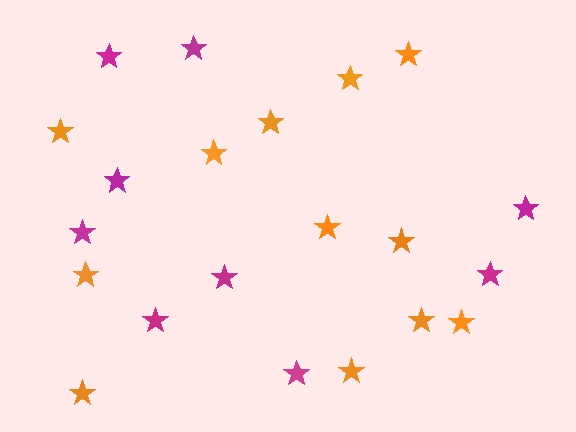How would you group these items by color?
There are 2 groups: one group of orange stars (12) and one group of magenta stars (9).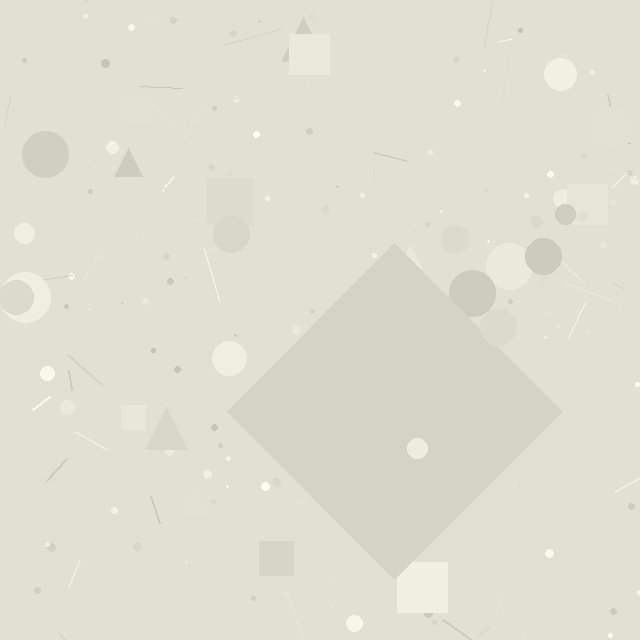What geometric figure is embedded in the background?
A diamond is embedded in the background.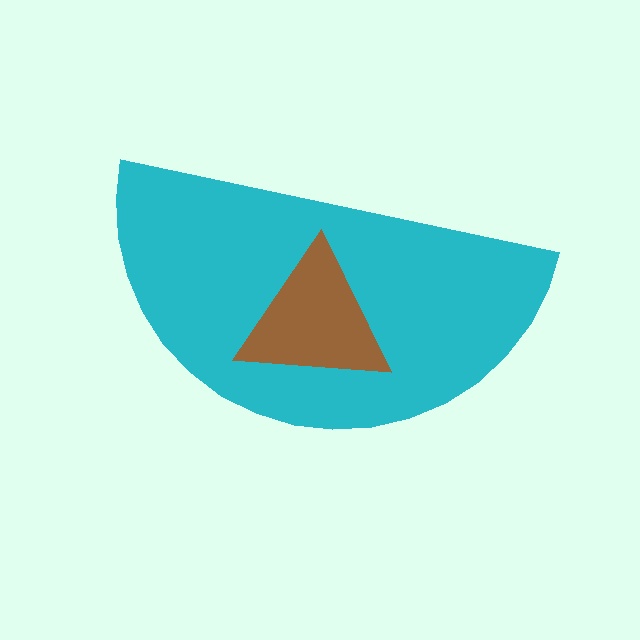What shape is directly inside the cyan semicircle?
The brown triangle.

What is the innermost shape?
The brown triangle.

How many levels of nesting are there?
2.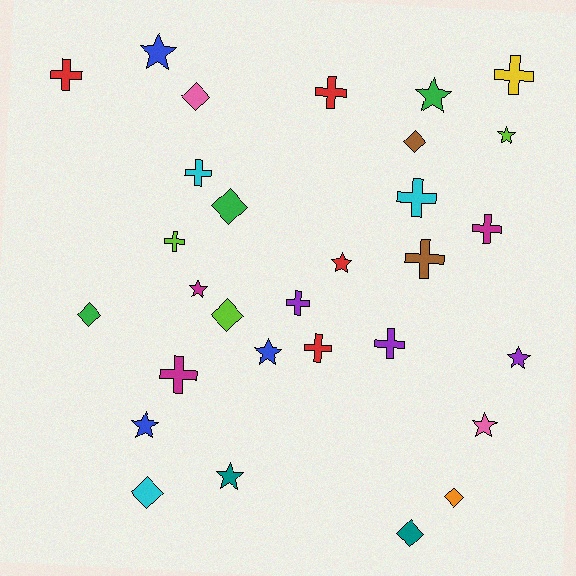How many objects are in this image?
There are 30 objects.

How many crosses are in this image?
There are 12 crosses.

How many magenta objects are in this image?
There are 3 magenta objects.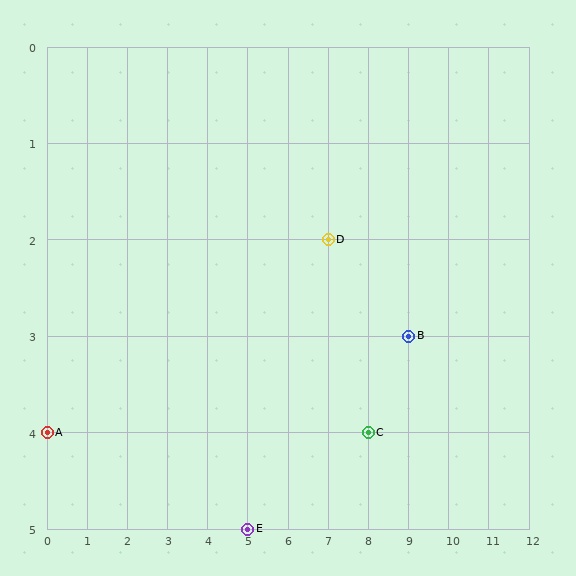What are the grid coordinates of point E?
Point E is at grid coordinates (5, 5).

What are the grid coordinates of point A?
Point A is at grid coordinates (0, 4).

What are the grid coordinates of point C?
Point C is at grid coordinates (8, 4).